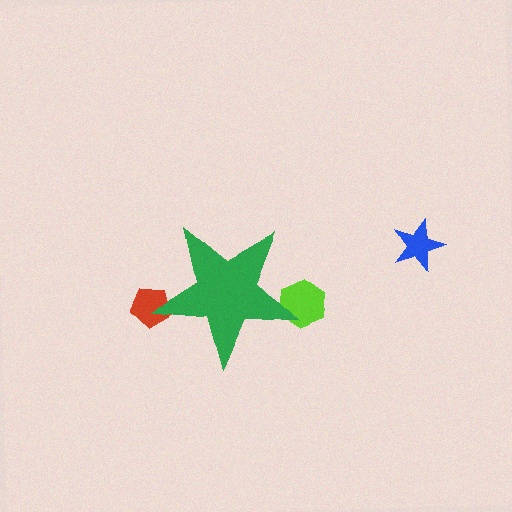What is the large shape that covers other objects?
A green star.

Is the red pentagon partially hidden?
Yes, the red pentagon is partially hidden behind the green star.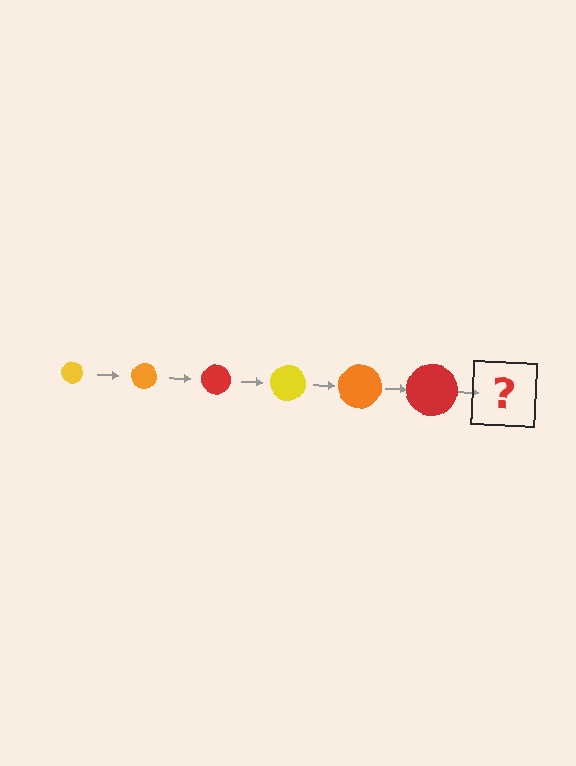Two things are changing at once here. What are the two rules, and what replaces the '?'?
The two rules are that the circle grows larger each step and the color cycles through yellow, orange, and red. The '?' should be a yellow circle, larger than the previous one.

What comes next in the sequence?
The next element should be a yellow circle, larger than the previous one.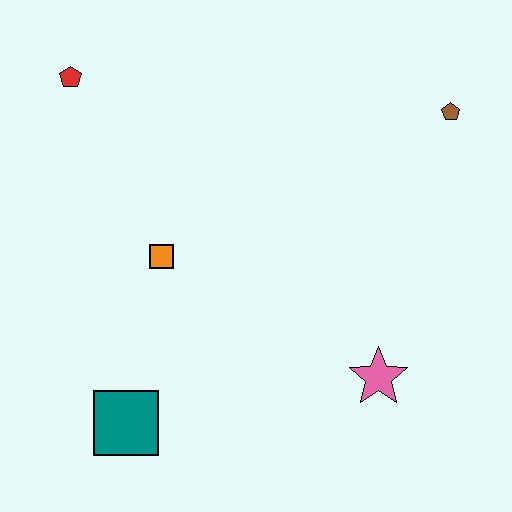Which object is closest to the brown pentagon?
The pink star is closest to the brown pentagon.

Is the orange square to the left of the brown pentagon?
Yes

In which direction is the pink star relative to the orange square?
The pink star is to the right of the orange square.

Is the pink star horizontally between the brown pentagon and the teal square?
Yes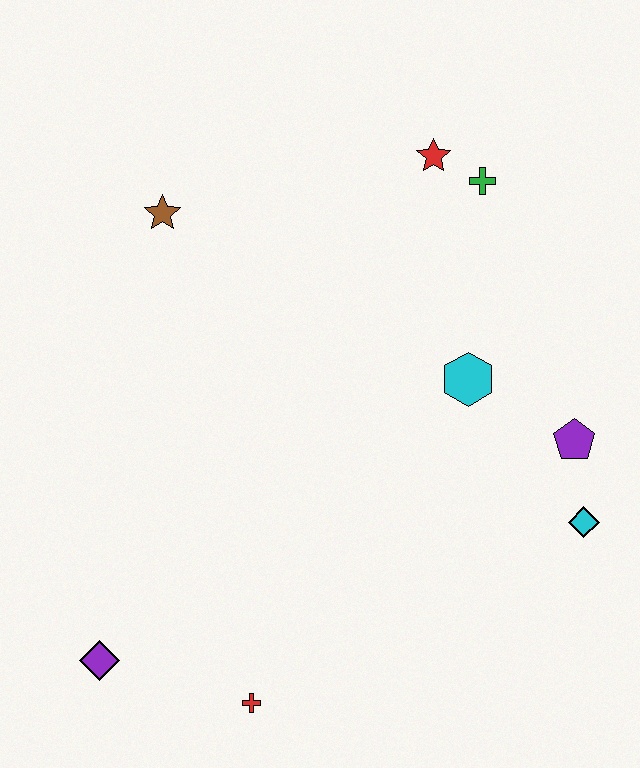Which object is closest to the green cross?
The red star is closest to the green cross.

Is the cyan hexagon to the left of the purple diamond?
No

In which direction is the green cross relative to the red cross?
The green cross is above the red cross.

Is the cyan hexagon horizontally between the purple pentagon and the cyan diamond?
No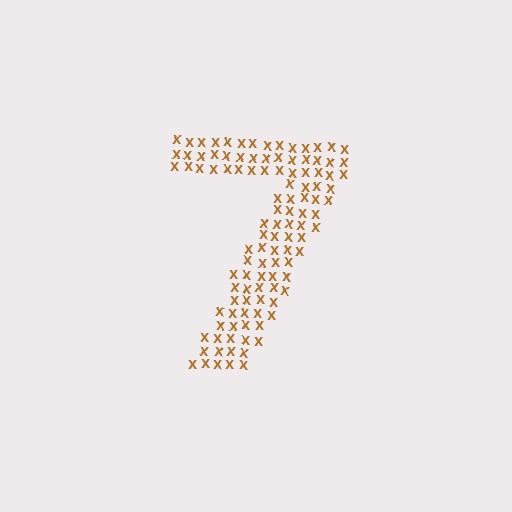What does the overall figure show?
The overall figure shows the digit 7.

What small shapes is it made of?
It is made of small letter X's.